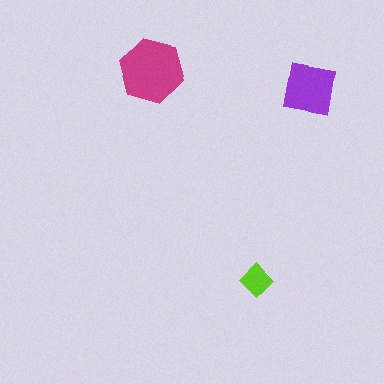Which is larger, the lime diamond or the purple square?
The purple square.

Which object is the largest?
The magenta hexagon.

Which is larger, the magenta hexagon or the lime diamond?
The magenta hexagon.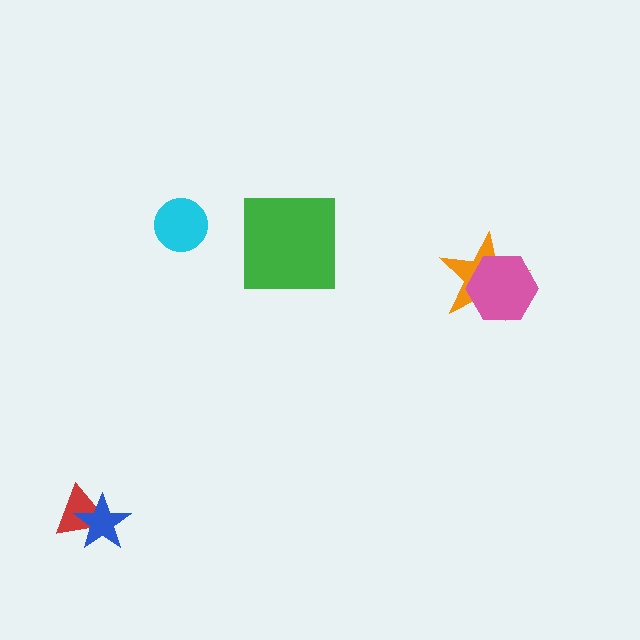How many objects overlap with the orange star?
1 object overlaps with the orange star.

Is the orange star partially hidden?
Yes, it is partially covered by another shape.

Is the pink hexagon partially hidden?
No, no other shape covers it.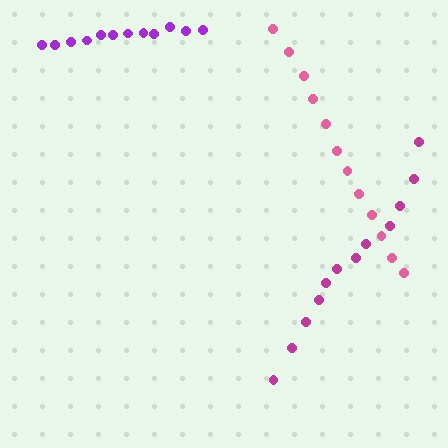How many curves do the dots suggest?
There are 3 distinct paths.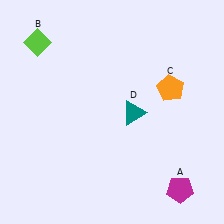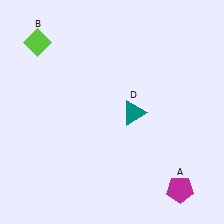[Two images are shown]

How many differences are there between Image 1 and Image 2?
There is 1 difference between the two images.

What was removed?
The orange pentagon (C) was removed in Image 2.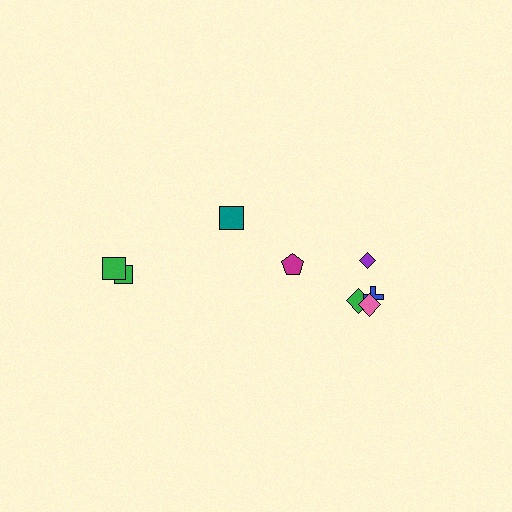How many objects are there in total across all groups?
There are 8 objects.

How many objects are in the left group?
There are 3 objects.